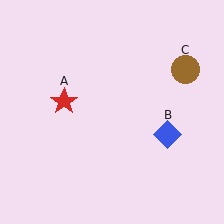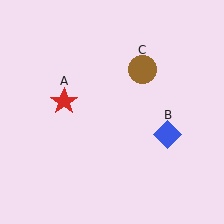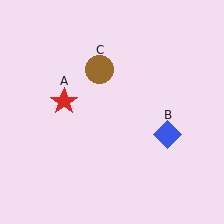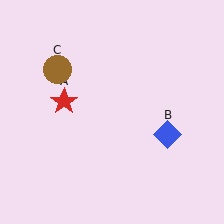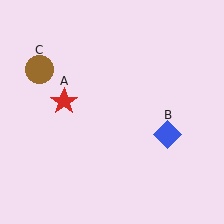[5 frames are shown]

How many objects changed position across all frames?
1 object changed position: brown circle (object C).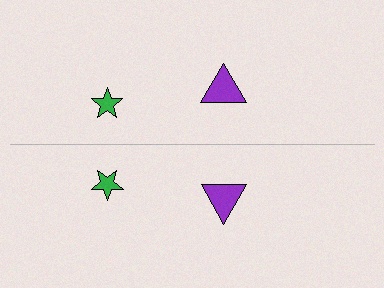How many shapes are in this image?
There are 4 shapes in this image.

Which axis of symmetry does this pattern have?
The pattern has a horizontal axis of symmetry running through the center of the image.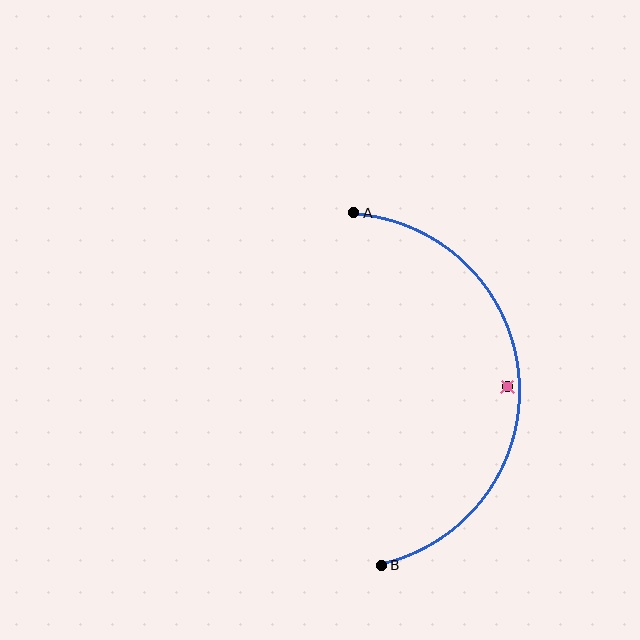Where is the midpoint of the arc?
The arc midpoint is the point on the curve farthest from the straight line joining A and B. It sits to the right of that line.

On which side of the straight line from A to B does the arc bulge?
The arc bulges to the right of the straight line connecting A and B.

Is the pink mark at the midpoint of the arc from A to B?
No — the pink mark does not lie on the arc at all. It sits slightly inside the curve.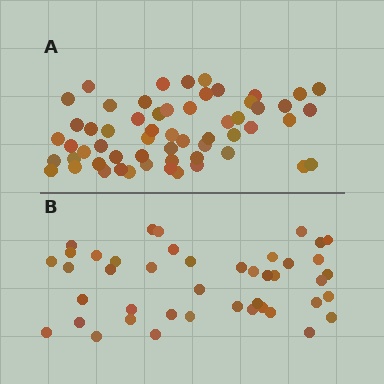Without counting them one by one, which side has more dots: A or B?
Region A (the top region) has more dots.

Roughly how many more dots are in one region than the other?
Region A has approximately 15 more dots than region B.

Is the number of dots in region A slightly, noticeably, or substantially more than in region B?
Region A has noticeably more, but not dramatically so. The ratio is roughly 1.3 to 1.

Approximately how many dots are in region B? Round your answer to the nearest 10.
About 40 dots. (The exact count is 43, which rounds to 40.)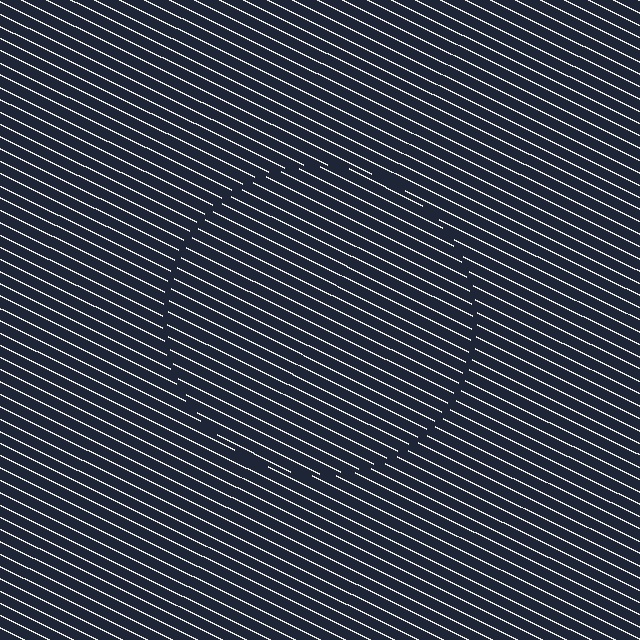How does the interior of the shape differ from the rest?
The interior of the shape contains the same grating, shifted by half a period — the contour is defined by the phase discontinuity where line-ends from the inner and outer gratings abut.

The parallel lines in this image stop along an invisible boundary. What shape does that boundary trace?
An illusory circle. The interior of the shape contains the same grating, shifted by half a period — the contour is defined by the phase discontinuity where line-ends from the inner and outer gratings abut.